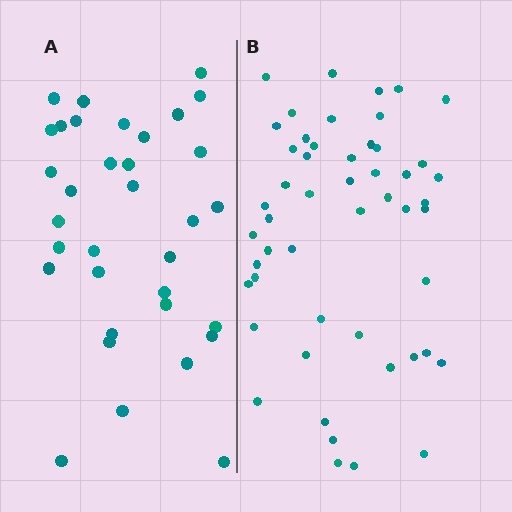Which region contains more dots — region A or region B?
Region B (the right region) has more dots.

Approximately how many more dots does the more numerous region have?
Region B has approximately 15 more dots than region A.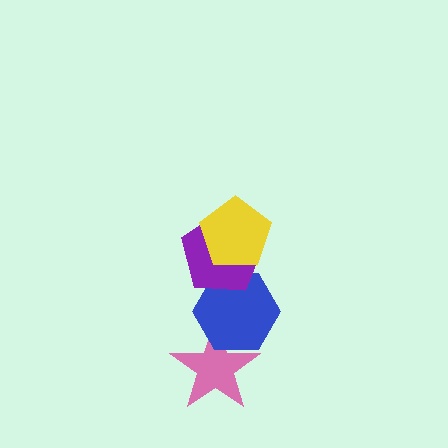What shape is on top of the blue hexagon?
The purple pentagon is on top of the blue hexagon.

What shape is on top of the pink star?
The blue hexagon is on top of the pink star.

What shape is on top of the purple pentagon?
The yellow pentagon is on top of the purple pentagon.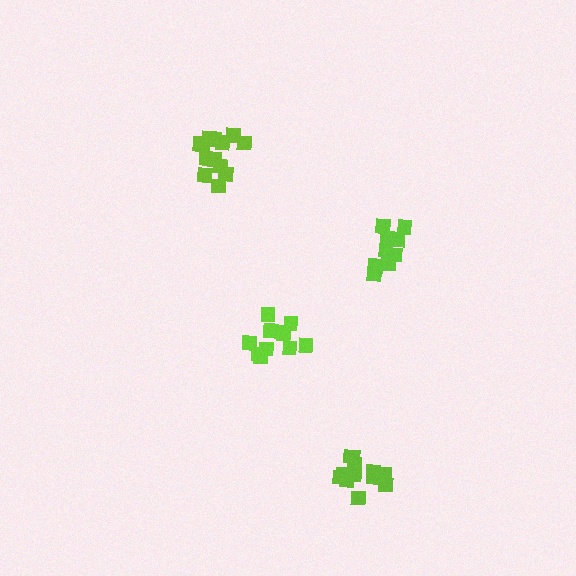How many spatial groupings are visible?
There are 4 spatial groupings.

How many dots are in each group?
Group 1: 11 dots, Group 2: 13 dots, Group 3: 9 dots, Group 4: 12 dots (45 total).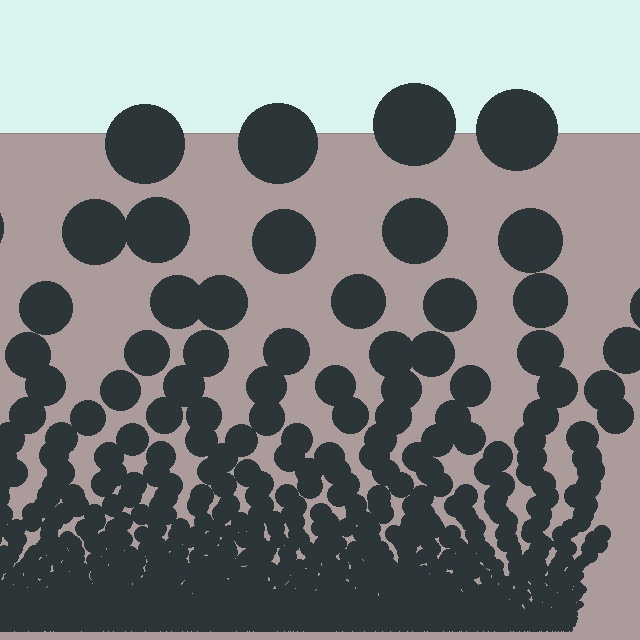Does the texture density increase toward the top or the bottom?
Density increases toward the bottom.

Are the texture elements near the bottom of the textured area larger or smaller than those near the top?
Smaller. The gradient is inverted — elements near the bottom are smaller and denser.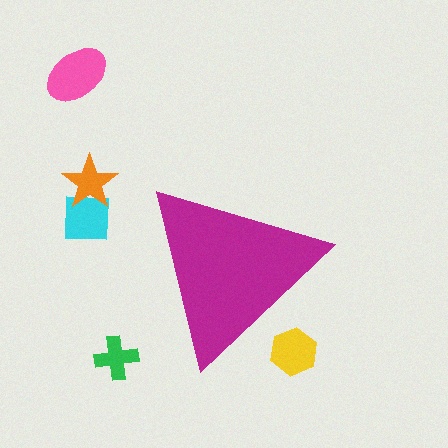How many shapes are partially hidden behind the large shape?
1 shape is partially hidden.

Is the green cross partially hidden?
No, the green cross is fully visible.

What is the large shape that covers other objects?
A magenta triangle.